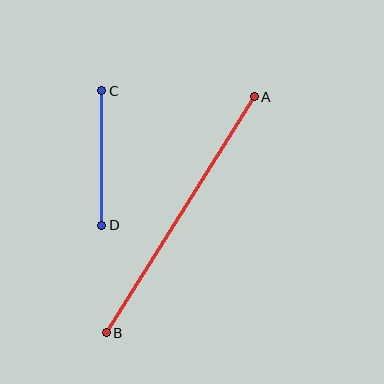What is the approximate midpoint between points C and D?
The midpoint is at approximately (102, 158) pixels.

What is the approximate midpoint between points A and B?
The midpoint is at approximately (180, 215) pixels.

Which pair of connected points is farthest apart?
Points A and B are farthest apart.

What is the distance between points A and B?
The distance is approximately 279 pixels.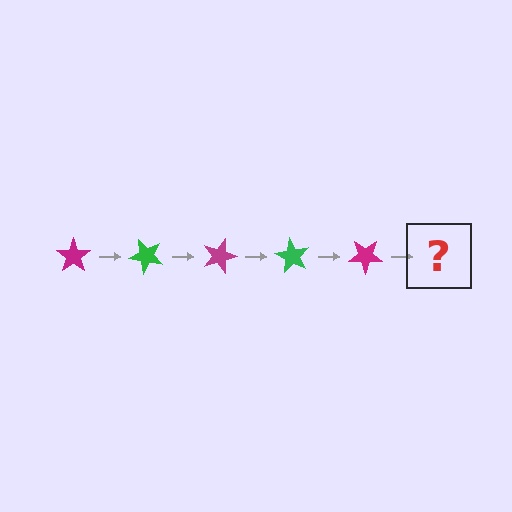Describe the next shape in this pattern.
It should be a green star, rotated 225 degrees from the start.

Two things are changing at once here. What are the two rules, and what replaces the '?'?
The two rules are that it rotates 45 degrees each step and the color cycles through magenta and green. The '?' should be a green star, rotated 225 degrees from the start.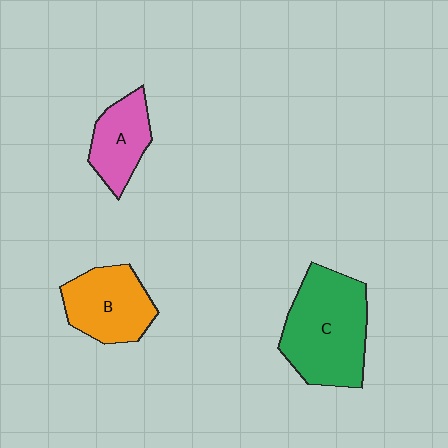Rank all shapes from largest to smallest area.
From largest to smallest: C (green), B (orange), A (pink).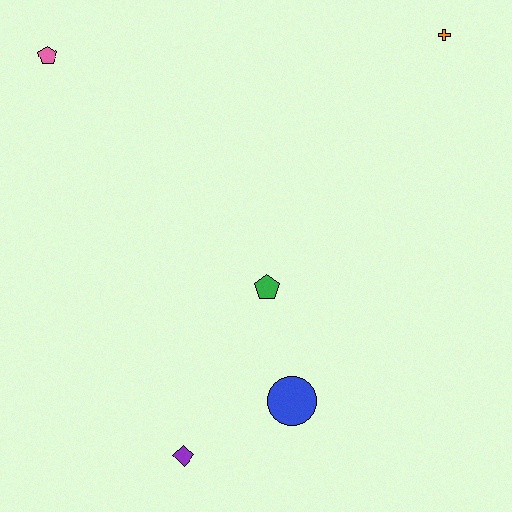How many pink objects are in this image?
There is 1 pink object.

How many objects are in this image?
There are 5 objects.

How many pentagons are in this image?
There are 2 pentagons.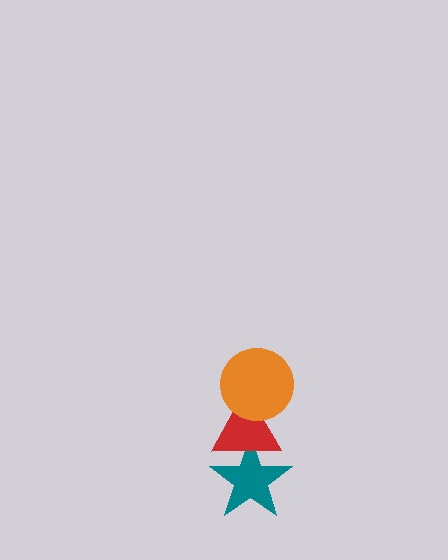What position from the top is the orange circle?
The orange circle is 1st from the top.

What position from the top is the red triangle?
The red triangle is 2nd from the top.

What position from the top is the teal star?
The teal star is 3rd from the top.